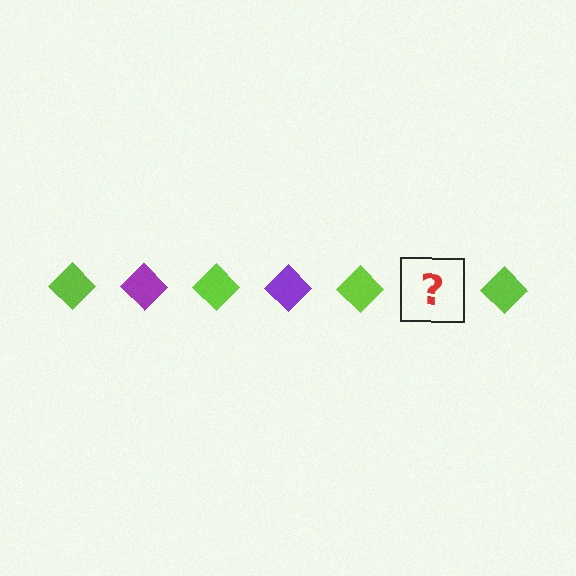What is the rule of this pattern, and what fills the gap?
The rule is that the pattern cycles through lime, purple diamonds. The gap should be filled with a purple diamond.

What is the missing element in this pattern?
The missing element is a purple diamond.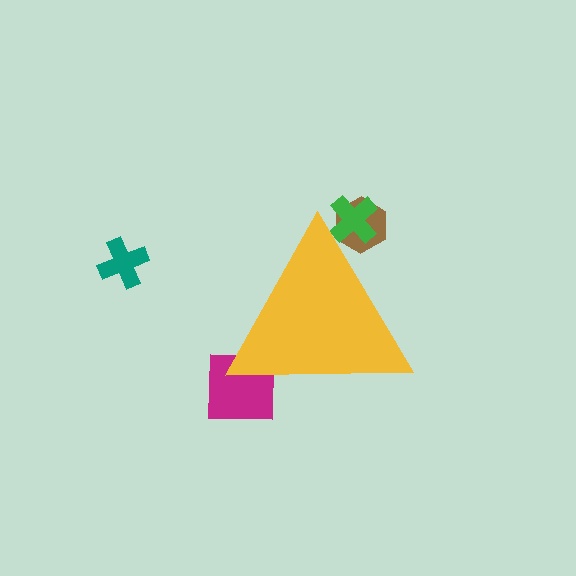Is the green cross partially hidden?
Yes, the green cross is partially hidden behind the yellow triangle.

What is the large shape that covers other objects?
A yellow triangle.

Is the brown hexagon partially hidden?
Yes, the brown hexagon is partially hidden behind the yellow triangle.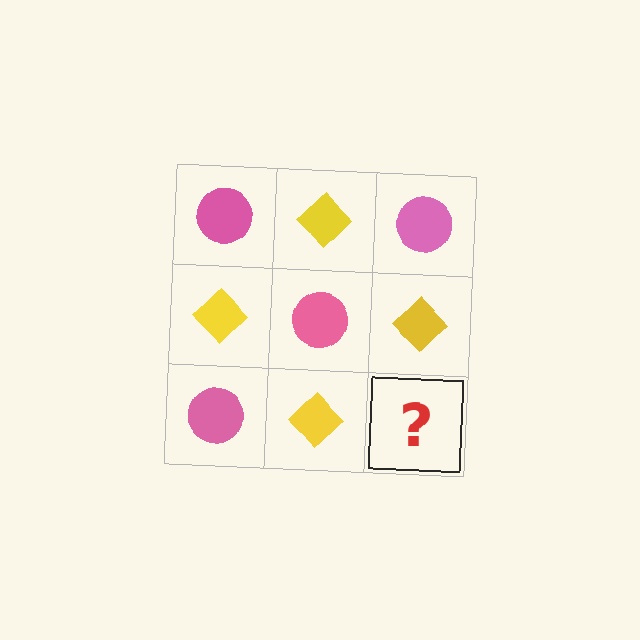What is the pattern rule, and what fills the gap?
The rule is that it alternates pink circle and yellow diamond in a checkerboard pattern. The gap should be filled with a pink circle.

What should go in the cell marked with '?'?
The missing cell should contain a pink circle.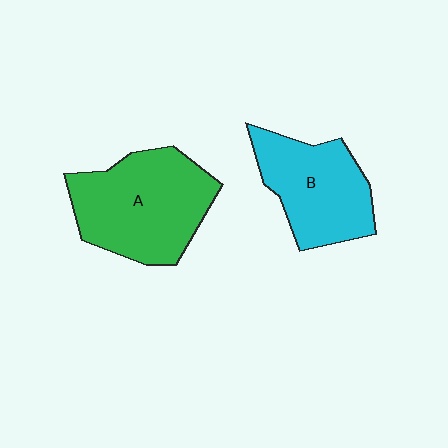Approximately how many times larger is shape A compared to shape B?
Approximately 1.3 times.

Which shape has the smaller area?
Shape B (cyan).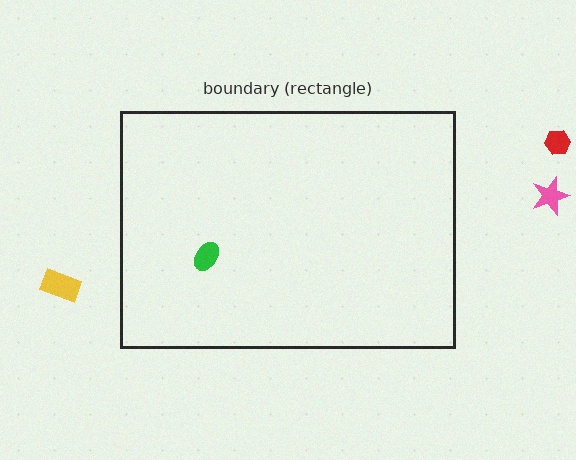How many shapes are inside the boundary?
1 inside, 3 outside.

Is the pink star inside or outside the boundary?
Outside.